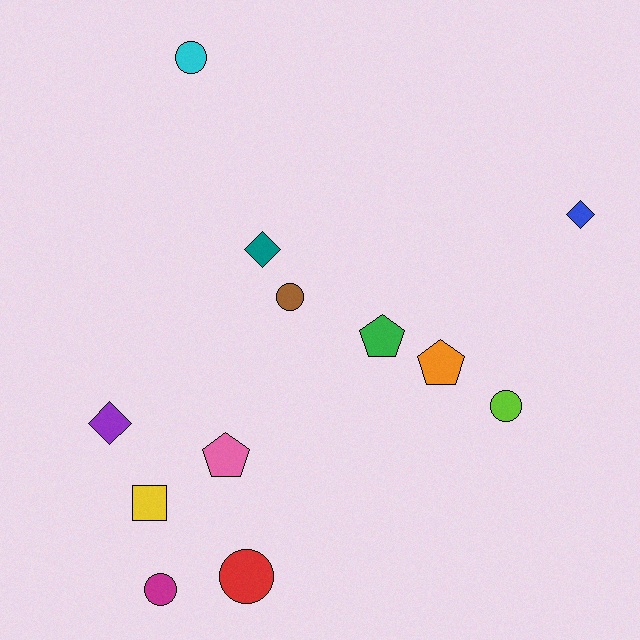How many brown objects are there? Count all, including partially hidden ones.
There is 1 brown object.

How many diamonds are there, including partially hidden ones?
There are 3 diamonds.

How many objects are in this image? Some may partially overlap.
There are 12 objects.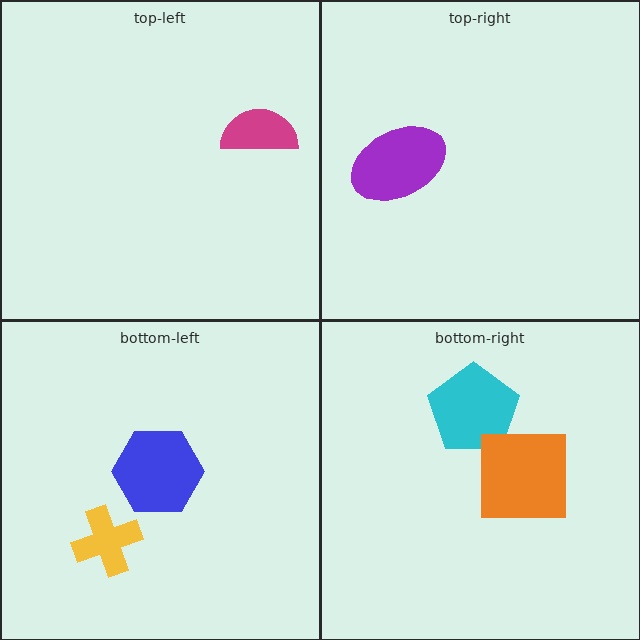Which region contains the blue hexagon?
The bottom-left region.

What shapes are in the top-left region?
The magenta semicircle.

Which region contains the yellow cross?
The bottom-left region.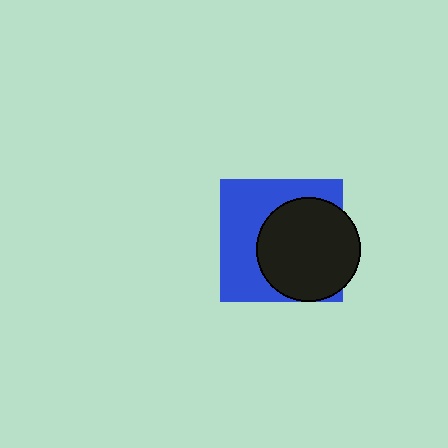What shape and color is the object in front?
The object in front is a black circle.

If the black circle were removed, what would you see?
You would see the complete blue square.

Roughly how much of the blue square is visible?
About half of it is visible (roughly 49%).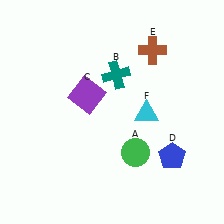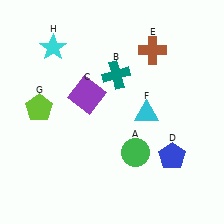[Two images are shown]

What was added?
A lime pentagon (G), a cyan star (H) were added in Image 2.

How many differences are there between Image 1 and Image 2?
There are 2 differences between the two images.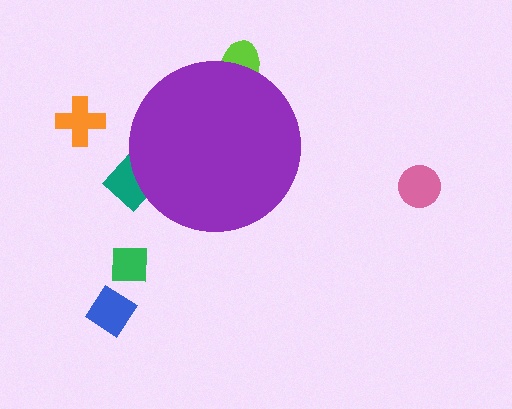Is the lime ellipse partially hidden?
Yes, the lime ellipse is partially hidden behind the purple circle.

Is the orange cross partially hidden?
No, the orange cross is fully visible.